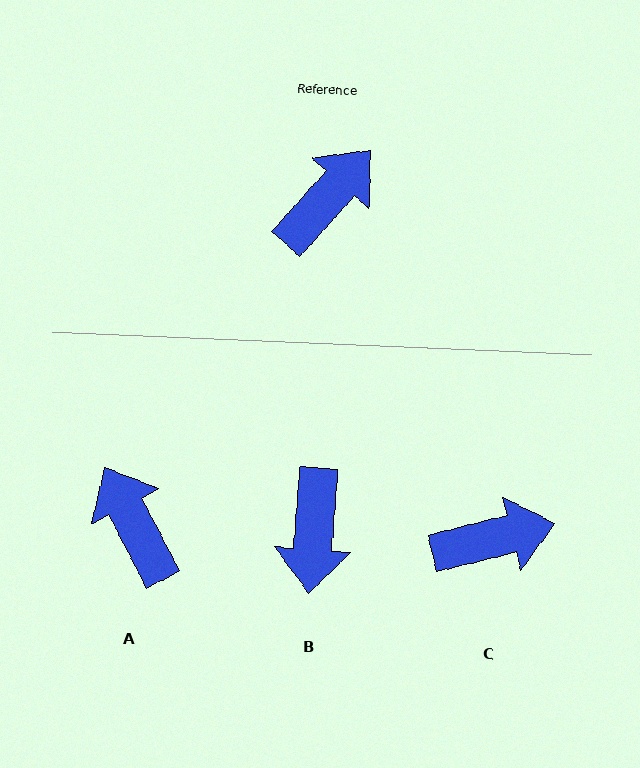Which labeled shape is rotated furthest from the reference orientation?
B, about 143 degrees away.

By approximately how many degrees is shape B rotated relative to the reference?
Approximately 143 degrees clockwise.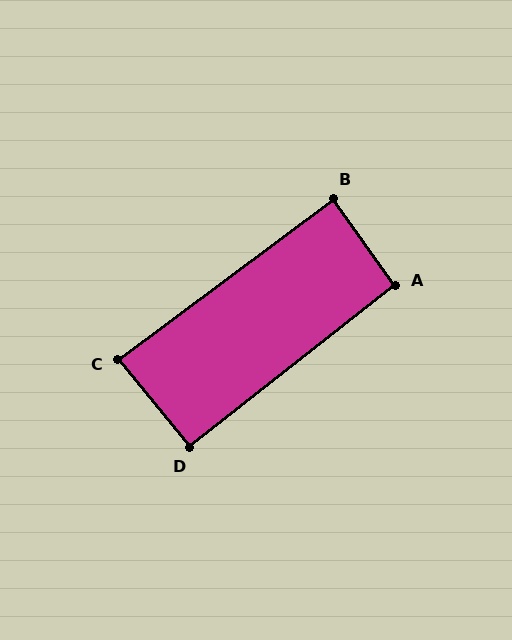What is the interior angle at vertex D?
Approximately 91 degrees (approximately right).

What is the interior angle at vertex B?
Approximately 89 degrees (approximately right).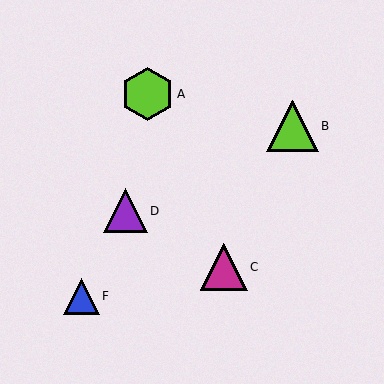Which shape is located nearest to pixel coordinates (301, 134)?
The lime triangle (labeled B) at (292, 126) is nearest to that location.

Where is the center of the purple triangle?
The center of the purple triangle is at (125, 211).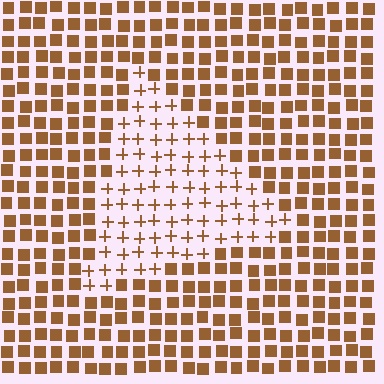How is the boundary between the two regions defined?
The boundary is defined by a change in element shape: plus signs inside vs. squares outside. All elements share the same color and spacing.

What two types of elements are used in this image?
The image uses plus signs inside the triangle region and squares outside it.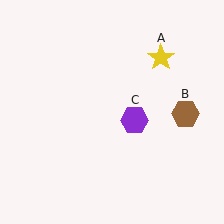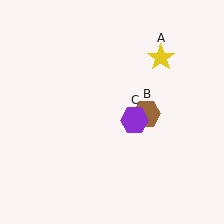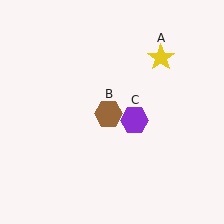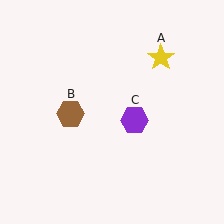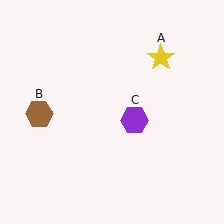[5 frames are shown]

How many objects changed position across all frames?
1 object changed position: brown hexagon (object B).